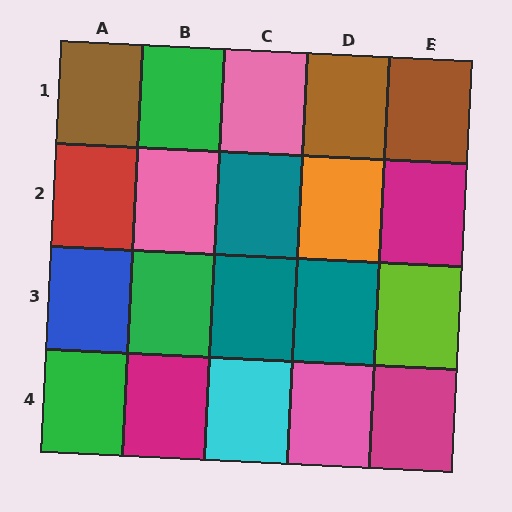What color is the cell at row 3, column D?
Teal.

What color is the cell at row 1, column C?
Pink.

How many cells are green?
3 cells are green.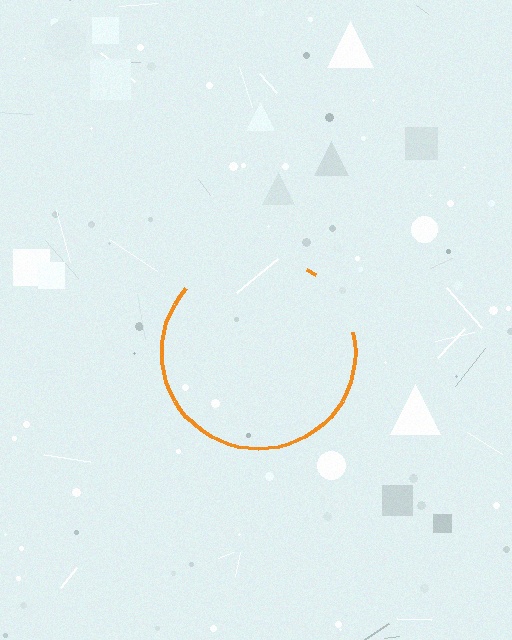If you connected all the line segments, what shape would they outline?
They would outline a circle.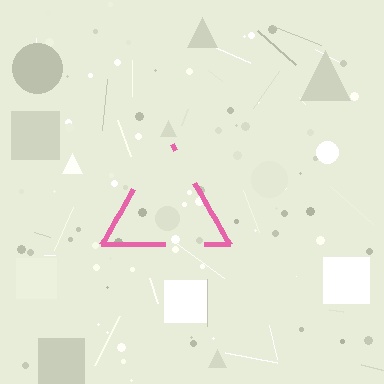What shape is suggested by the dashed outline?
The dashed outline suggests a triangle.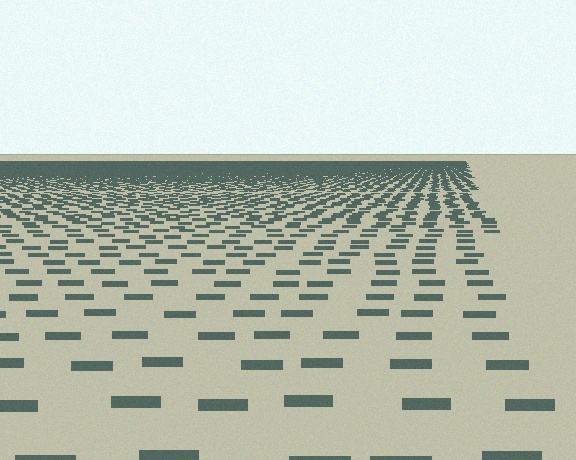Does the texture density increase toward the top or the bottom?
Density increases toward the top.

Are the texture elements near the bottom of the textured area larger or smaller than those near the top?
Larger. Near the bottom, elements are closer to the viewer and appear at a bigger on-screen size.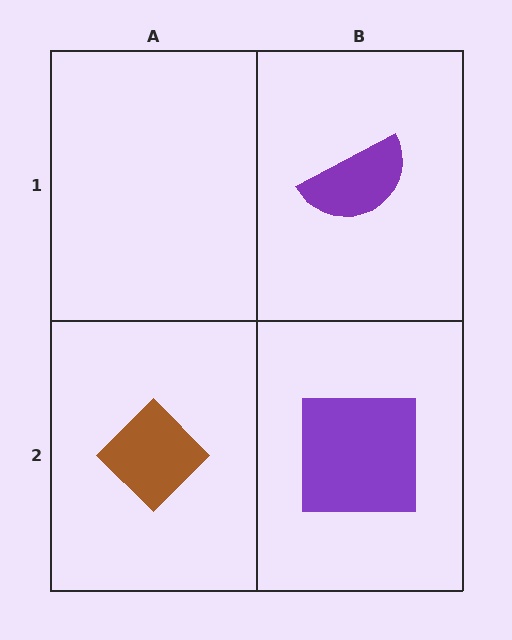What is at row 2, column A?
A brown diamond.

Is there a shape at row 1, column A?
No, that cell is empty.